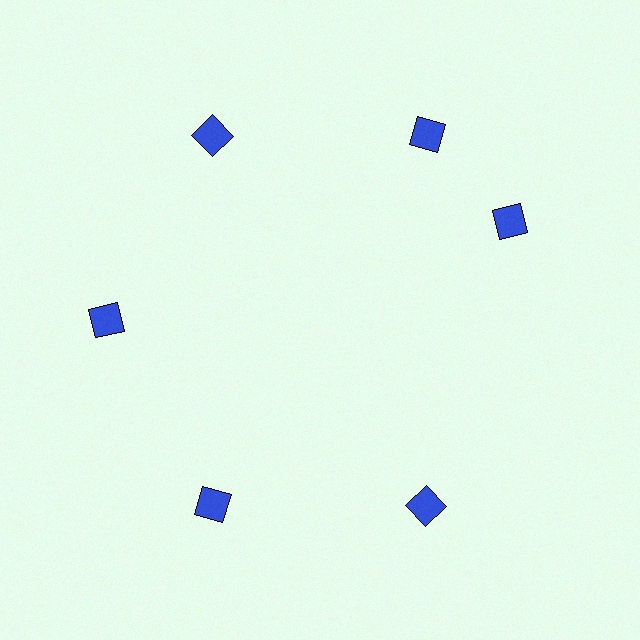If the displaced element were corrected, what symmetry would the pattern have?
It would have 6-fold rotational symmetry — the pattern would map onto itself every 60 degrees.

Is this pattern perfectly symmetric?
No. The 6 blue diamonds are arranged in a ring, but one element near the 3 o'clock position is rotated out of alignment along the ring, breaking the 6-fold rotational symmetry.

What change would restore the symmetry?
The symmetry would be restored by rotating it back into even spacing with its neighbors so that all 6 diamonds sit at equal angles and equal distance from the center.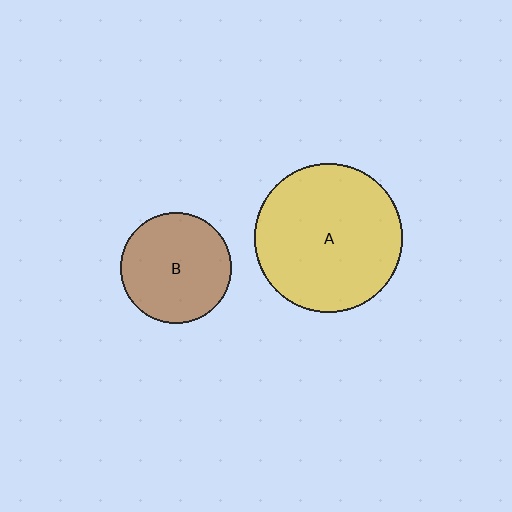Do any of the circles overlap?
No, none of the circles overlap.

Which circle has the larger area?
Circle A (yellow).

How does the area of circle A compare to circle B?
Approximately 1.8 times.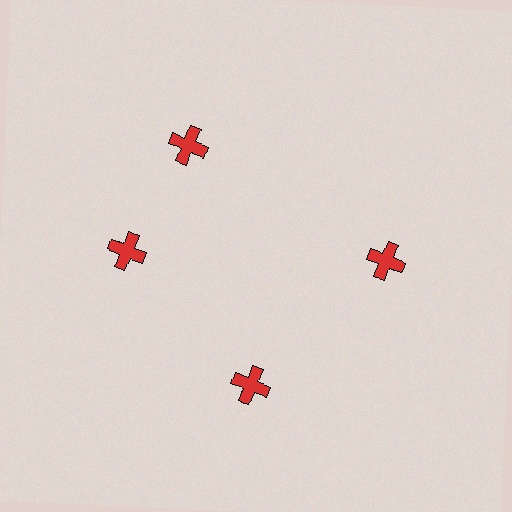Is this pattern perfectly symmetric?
No. The 4 red crosses are arranged in a ring, but one element near the 12 o'clock position is rotated out of alignment along the ring, breaking the 4-fold rotational symmetry.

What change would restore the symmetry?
The symmetry would be restored by rotating it back into even spacing with its neighbors so that all 4 crosses sit at equal angles and equal distance from the center.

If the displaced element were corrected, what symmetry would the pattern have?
It would have 4-fold rotational symmetry — the pattern would map onto itself every 90 degrees.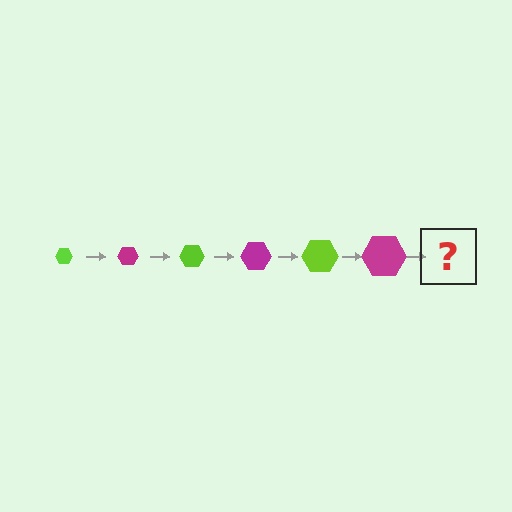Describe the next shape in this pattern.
It should be a lime hexagon, larger than the previous one.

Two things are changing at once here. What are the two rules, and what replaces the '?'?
The two rules are that the hexagon grows larger each step and the color cycles through lime and magenta. The '?' should be a lime hexagon, larger than the previous one.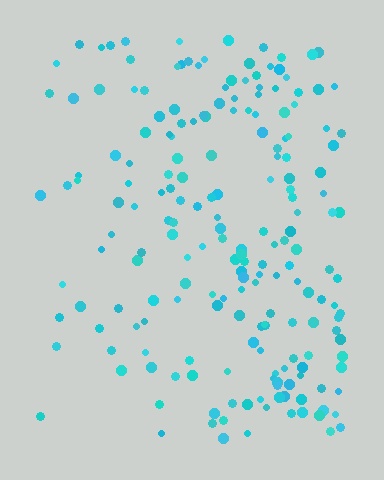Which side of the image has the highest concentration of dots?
The right.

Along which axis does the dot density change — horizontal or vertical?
Horizontal.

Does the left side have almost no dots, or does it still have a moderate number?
Still a moderate number, just noticeably fewer than the right.